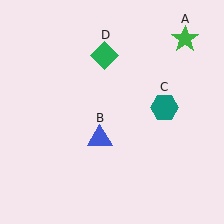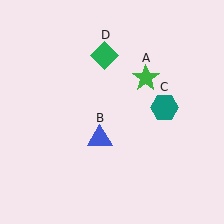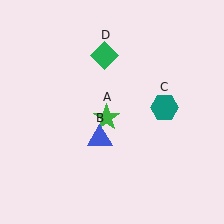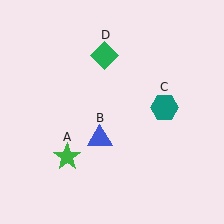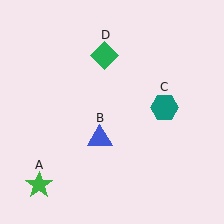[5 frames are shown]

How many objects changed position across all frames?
1 object changed position: green star (object A).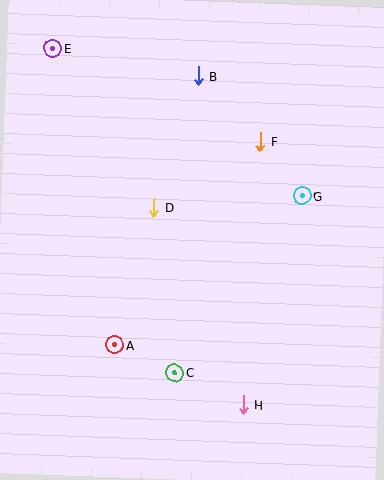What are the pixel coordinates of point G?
Point G is at (302, 196).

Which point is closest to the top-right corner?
Point F is closest to the top-right corner.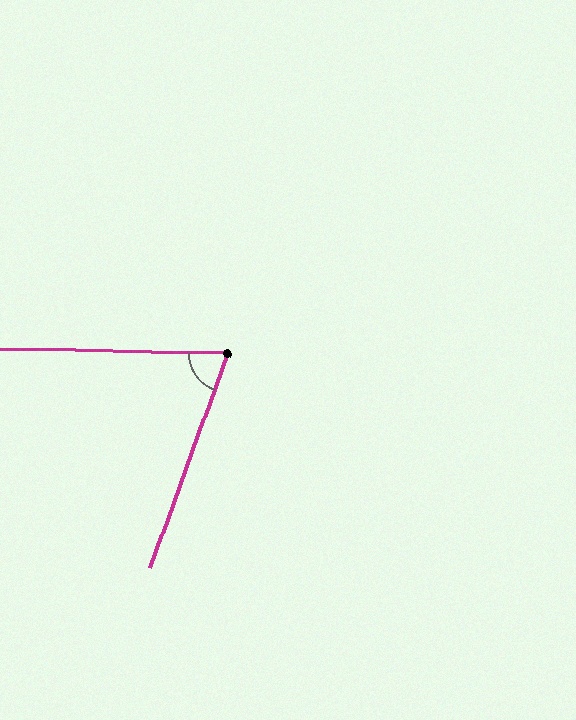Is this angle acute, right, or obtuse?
It is acute.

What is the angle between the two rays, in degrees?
Approximately 71 degrees.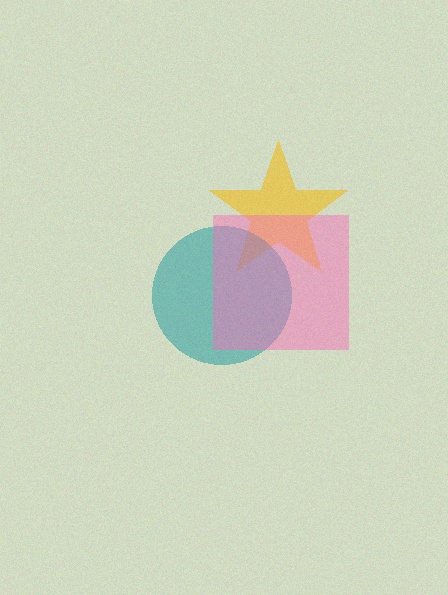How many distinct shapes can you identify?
There are 3 distinct shapes: a yellow star, a teal circle, a pink square.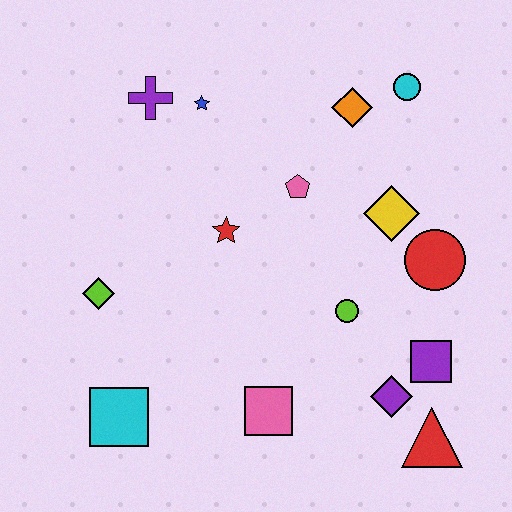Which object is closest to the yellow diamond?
The red circle is closest to the yellow diamond.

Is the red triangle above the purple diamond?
No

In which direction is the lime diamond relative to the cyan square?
The lime diamond is above the cyan square.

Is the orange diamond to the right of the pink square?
Yes